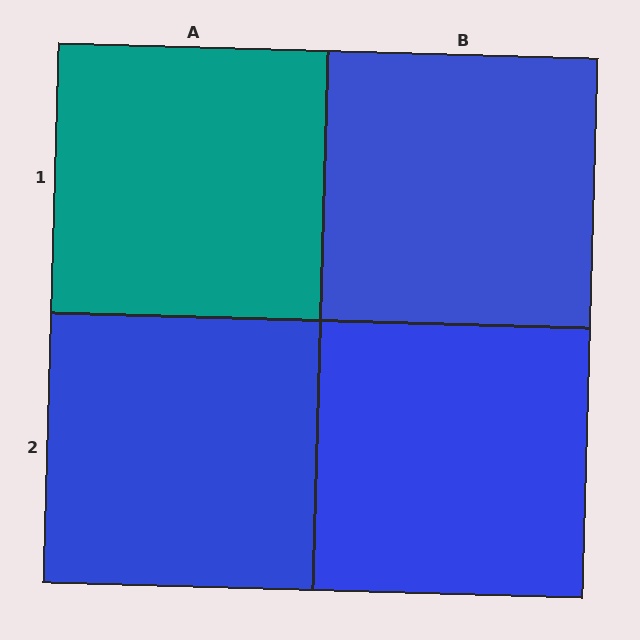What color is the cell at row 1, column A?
Teal.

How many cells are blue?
3 cells are blue.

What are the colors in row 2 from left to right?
Blue, blue.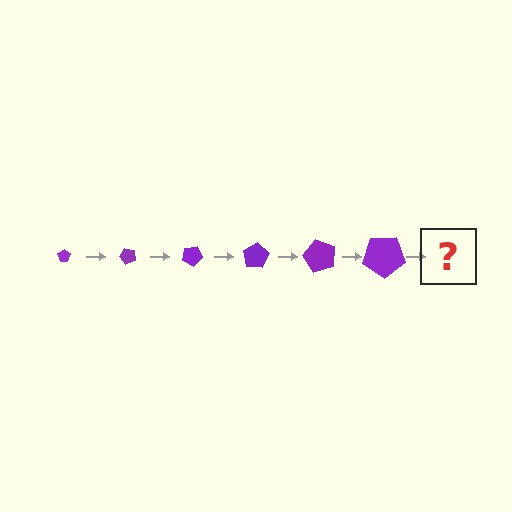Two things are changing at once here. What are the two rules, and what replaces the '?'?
The two rules are that the pentagon grows larger each step and it rotates 50 degrees each step. The '?' should be a pentagon, larger than the previous one and rotated 300 degrees from the start.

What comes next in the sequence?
The next element should be a pentagon, larger than the previous one and rotated 300 degrees from the start.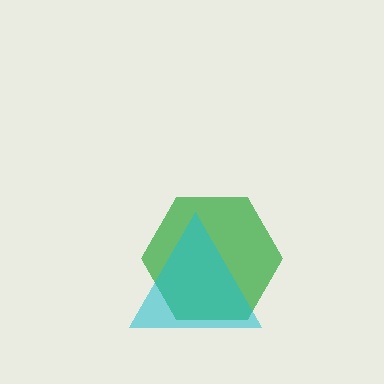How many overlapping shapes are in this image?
There are 2 overlapping shapes in the image.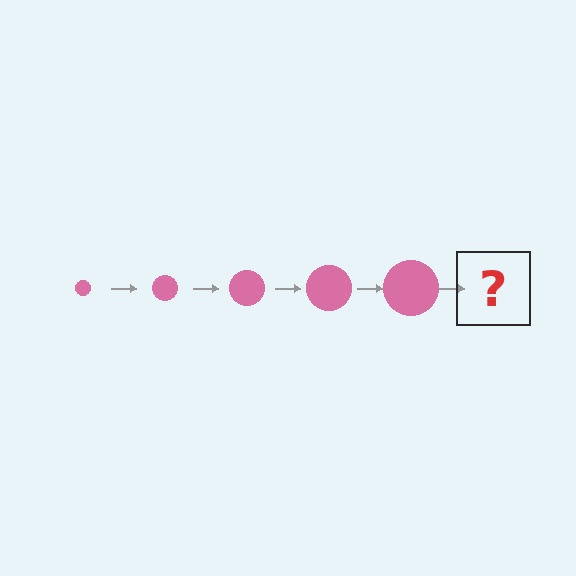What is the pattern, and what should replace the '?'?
The pattern is that the circle gets progressively larger each step. The '?' should be a pink circle, larger than the previous one.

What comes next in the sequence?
The next element should be a pink circle, larger than the previous one.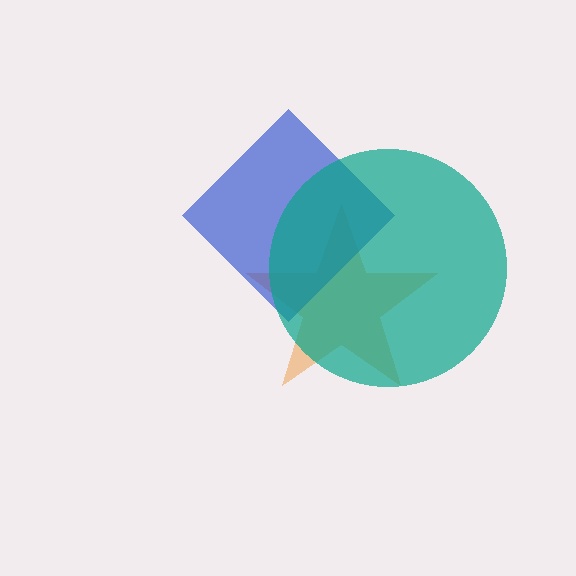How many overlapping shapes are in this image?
There are 3 overlapping shapes in the image.